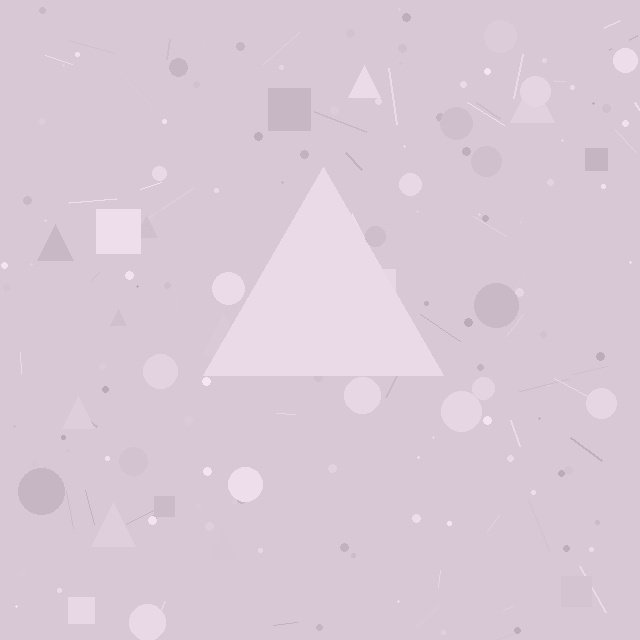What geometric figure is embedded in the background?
A triangle is embedded in the background.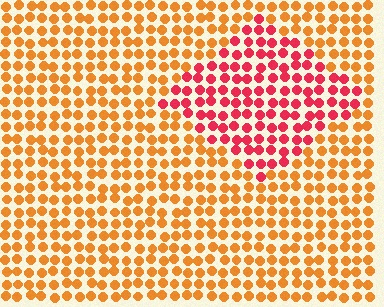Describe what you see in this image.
The image is filled with small orange elements in a uniform arrangement. A diamond-shaped region is visible where the elements are tinted to a slightly different hue, forming a subtle color boundary.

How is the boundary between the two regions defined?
The boundary is defined purely by a slight shift in hue (about 42 degrees). Spacing, size, and orientation are identical on both sides.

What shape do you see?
I see a diamond.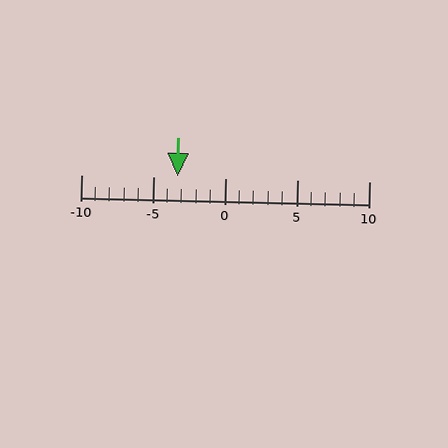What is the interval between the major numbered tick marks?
The major tick marks are spaced 5 units apart.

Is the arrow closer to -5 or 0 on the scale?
The arrow is closer to -5.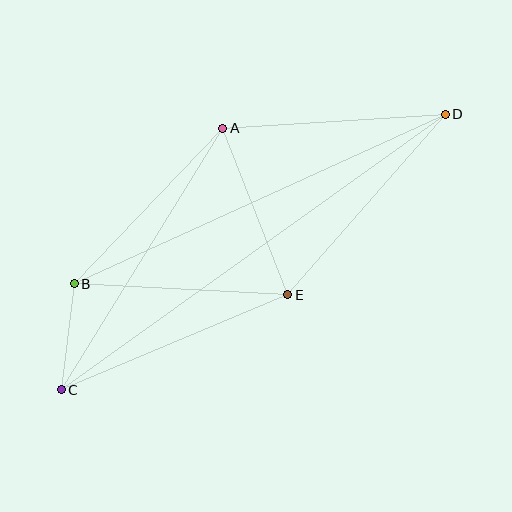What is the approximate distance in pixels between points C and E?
The distance between C and E is approximately 246 pixels.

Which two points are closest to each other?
Points B and C are closest to each other.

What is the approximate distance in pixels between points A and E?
The distance between A and E is approximately 179 pixels.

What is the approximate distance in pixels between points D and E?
The distance between D and E is approximately 240 pixels.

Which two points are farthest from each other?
Points C and D are farthest from each other.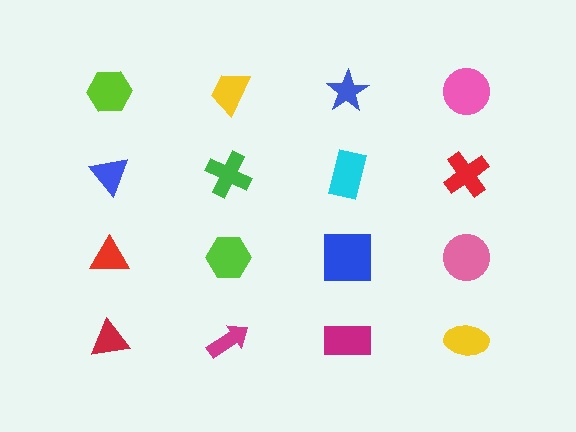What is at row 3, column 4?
A pink circle.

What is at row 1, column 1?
A lime hexagon.